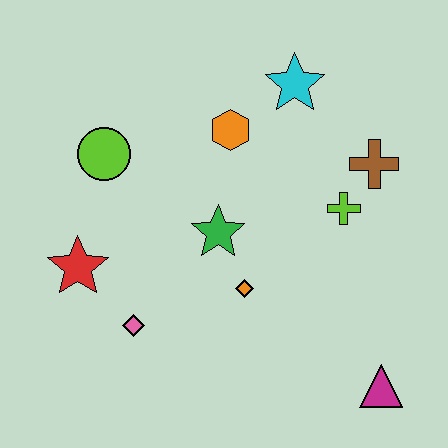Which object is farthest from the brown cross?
The red star is farthest from the brown cross.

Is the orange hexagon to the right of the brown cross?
No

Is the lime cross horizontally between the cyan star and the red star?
No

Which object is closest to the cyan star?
The orange hexagon is closest to the cyan star.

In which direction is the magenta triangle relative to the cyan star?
The magenta triangle is below the cyan star.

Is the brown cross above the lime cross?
Yes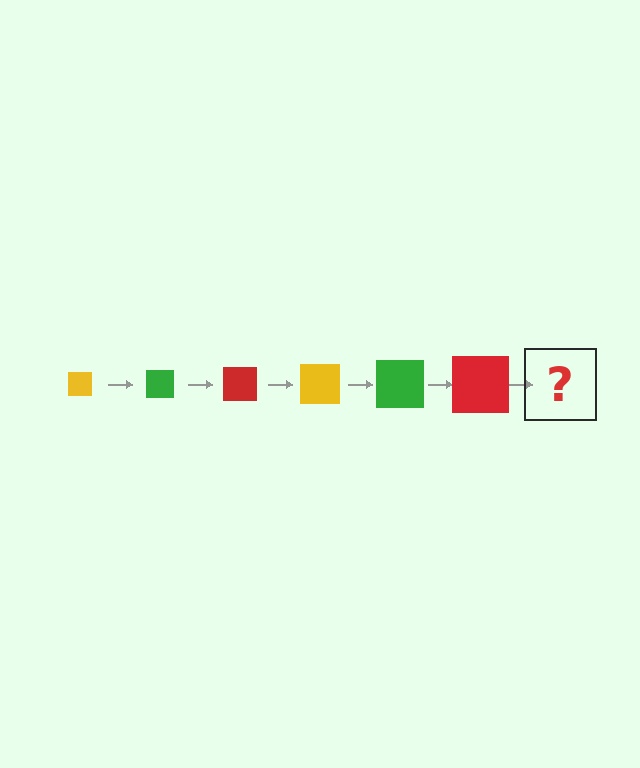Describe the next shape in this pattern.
It should be a yellow square, larger than the previous one.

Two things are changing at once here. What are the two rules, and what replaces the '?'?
The two rules are that the square grows larger each step and the color cycles through yellow, green, and red. The '?' should be a yellow square, larger than the previous one.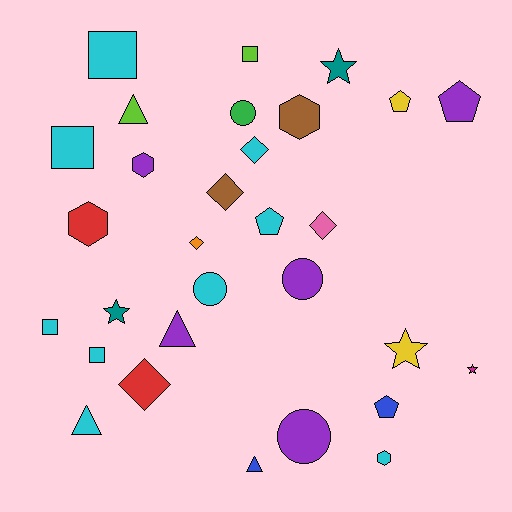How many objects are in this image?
There are 30 objects.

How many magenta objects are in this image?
There is 1 magenta object.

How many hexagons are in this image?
There are 4 hexagons.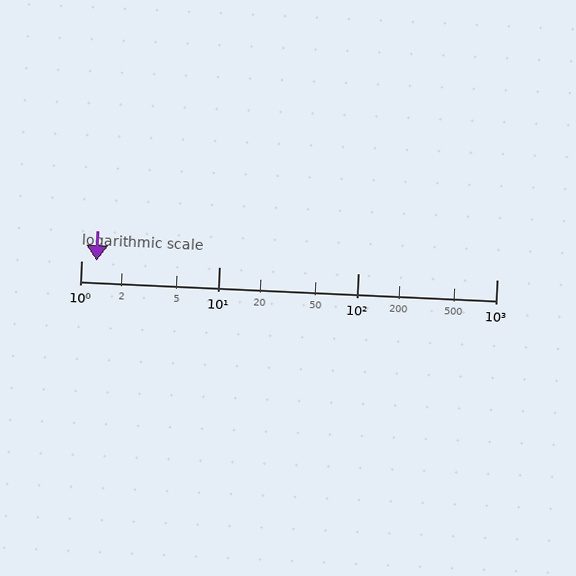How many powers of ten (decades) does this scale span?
The scale spans 3 decades, from 1 to 1000.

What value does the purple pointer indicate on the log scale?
The pointer indicates approximately 1.3.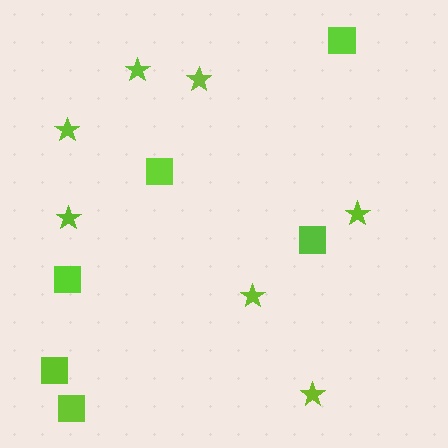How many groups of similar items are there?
There are 2 groups: one group of squares (6) and one group of stars (7).